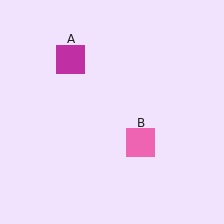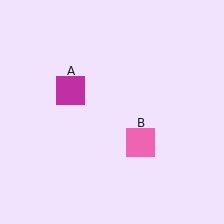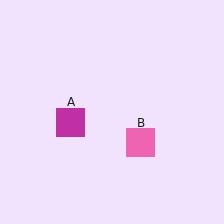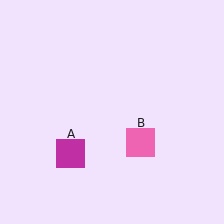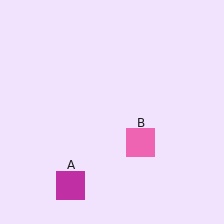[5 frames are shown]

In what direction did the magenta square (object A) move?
The magenta square (object A) moved down.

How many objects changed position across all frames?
1 object changed position: magenta square (object A).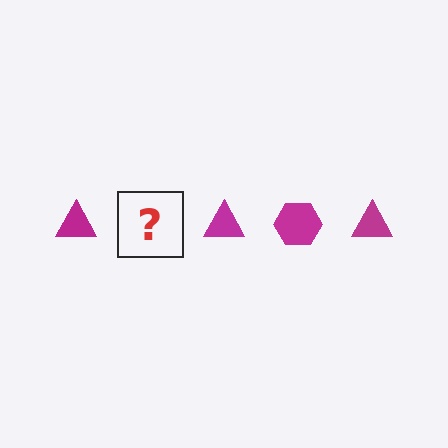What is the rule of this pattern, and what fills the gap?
The rule is that the pattern cycles through triangle, hexagon shapes in magenta. The gap should be filled with a magenta hexagon.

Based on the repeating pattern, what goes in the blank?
The blank should be a magenta hexagon.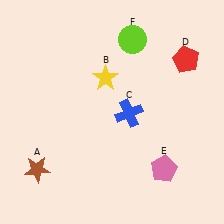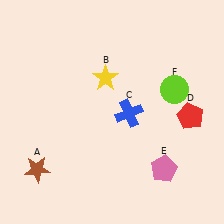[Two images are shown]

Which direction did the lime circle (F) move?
The lime circle (F) moved down.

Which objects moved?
The objects that moved are: the red pentagon (D), the lime circle (F).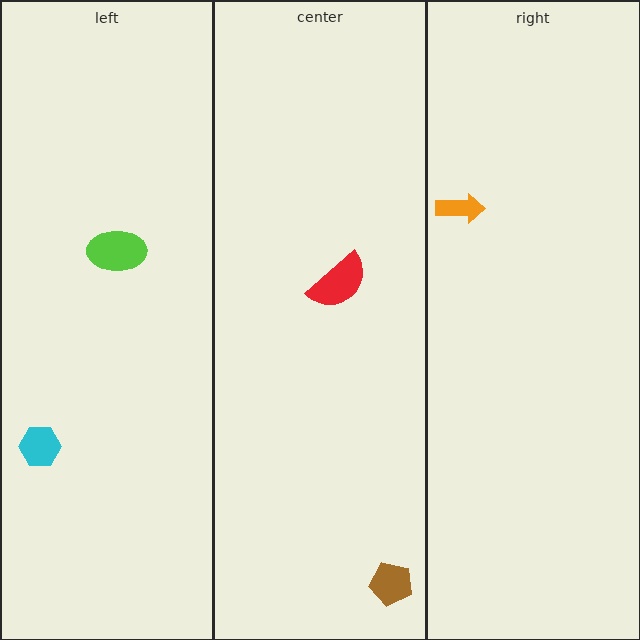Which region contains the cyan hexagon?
The left region.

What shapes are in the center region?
The red semicircle, the brown pentagon.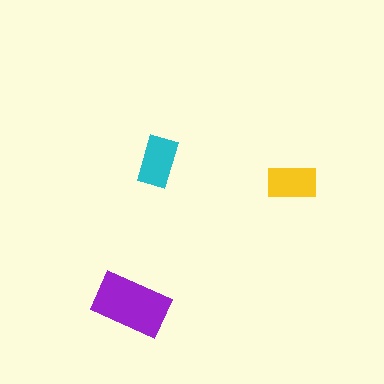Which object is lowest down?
The purple rectangle is bottommost.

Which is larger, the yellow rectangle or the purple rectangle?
The purple one.